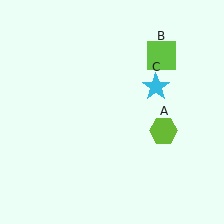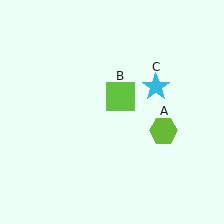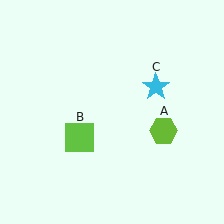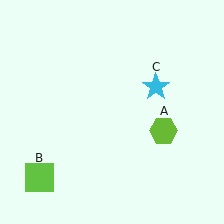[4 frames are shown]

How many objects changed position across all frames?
1 object changed position: lime square (object B).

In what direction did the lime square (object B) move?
The lime square (object B) moved down and to the left.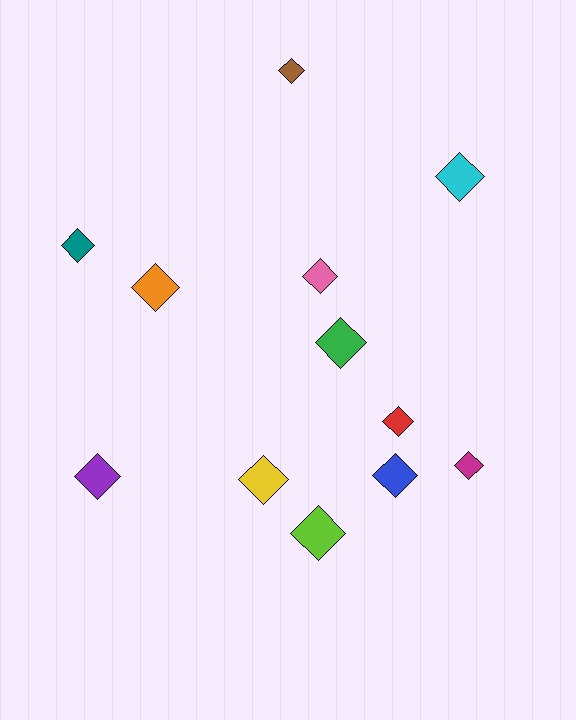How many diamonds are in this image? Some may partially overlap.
There are 12 diamonds.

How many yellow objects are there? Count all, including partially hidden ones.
There is 1 yellow object.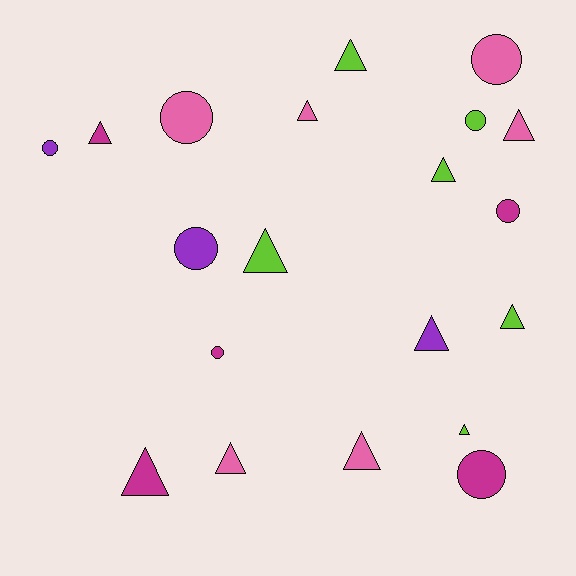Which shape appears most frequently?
Triangle, with 12 objects.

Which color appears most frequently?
Lime, with 6 objects.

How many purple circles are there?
There are 2 purple circles.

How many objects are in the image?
There are 20 objects.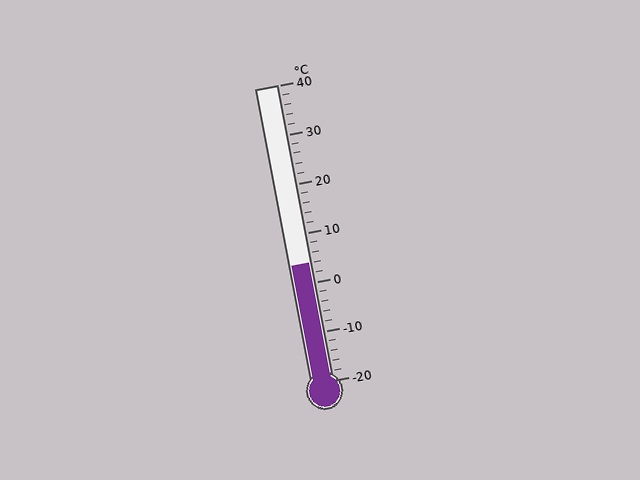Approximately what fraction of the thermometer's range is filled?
The thermometer is filled to approximately 40% of its range.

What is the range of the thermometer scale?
The thermometer scale ranges from -20°C to 40°C.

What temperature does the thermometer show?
The thermometer shows approximately 4°C.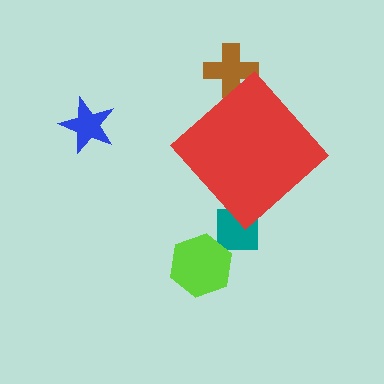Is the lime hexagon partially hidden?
No, the lime hexagon is fully visible.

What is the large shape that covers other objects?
A red diamond.